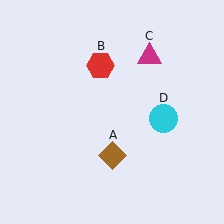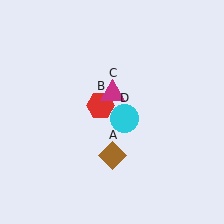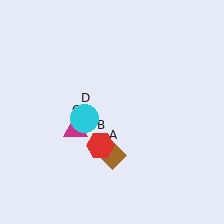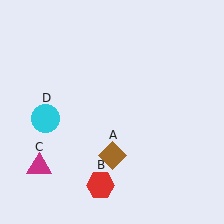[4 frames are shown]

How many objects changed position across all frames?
3 objects changed position: red hexagon (object B), magenta triangle (object C), cyan circle (object D).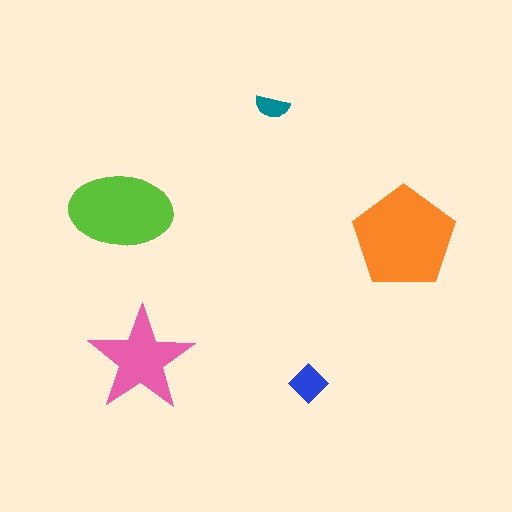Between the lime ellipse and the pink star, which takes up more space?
The lime ellipse.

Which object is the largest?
The orange pentagon.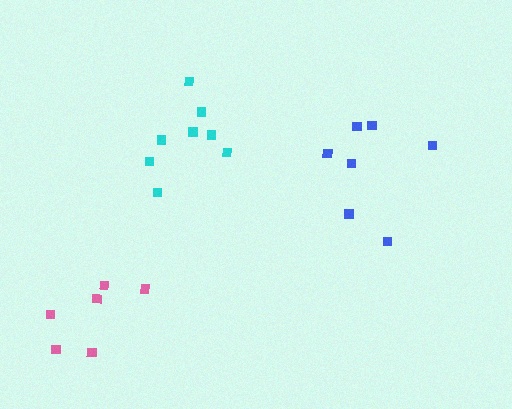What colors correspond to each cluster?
The clusters are colored: blue, cyan, pink.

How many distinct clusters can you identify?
There are 3 distinct clusters.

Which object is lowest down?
The pink cluster is bottommost.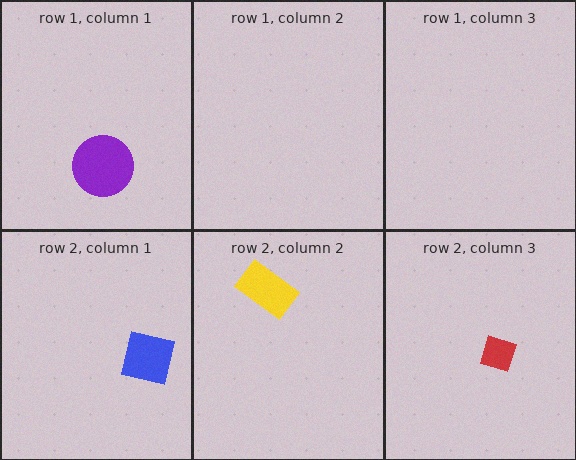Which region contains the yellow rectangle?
The row 2, column 2 region.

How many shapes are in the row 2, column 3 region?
1.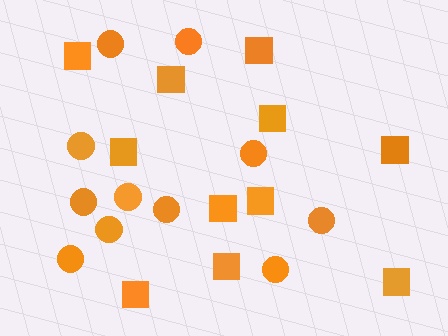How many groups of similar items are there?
There are 2 groups: one group of squares (11) and one group of circles (11).